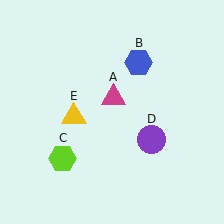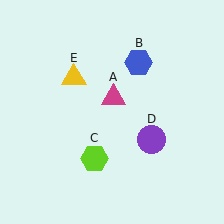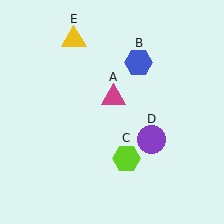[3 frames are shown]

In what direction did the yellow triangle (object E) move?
The yellow triangle (object E) moved up.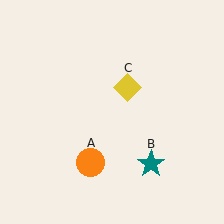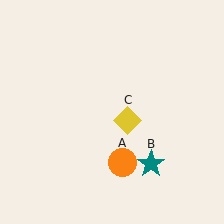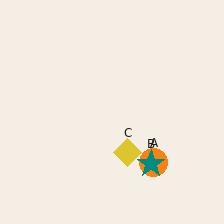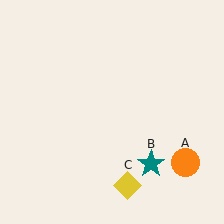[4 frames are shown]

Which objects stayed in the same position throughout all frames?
Teal star (object B) remained stationary.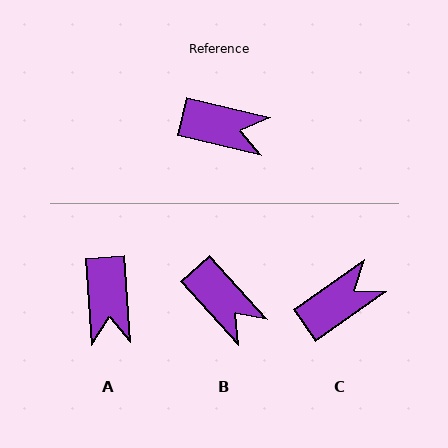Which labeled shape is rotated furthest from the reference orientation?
A, about 73 degrees away.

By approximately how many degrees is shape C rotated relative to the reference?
Approximately 48 degrees counter-clockwise.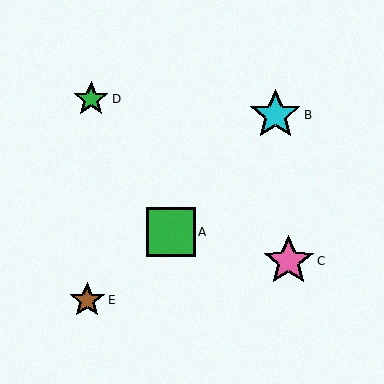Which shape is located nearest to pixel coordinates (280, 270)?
The pink star (labeled C) at (289, 261) is nearest to that location.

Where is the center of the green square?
The center of the green square is at (171, 232).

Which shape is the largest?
The pink star (labeled C) is the largest.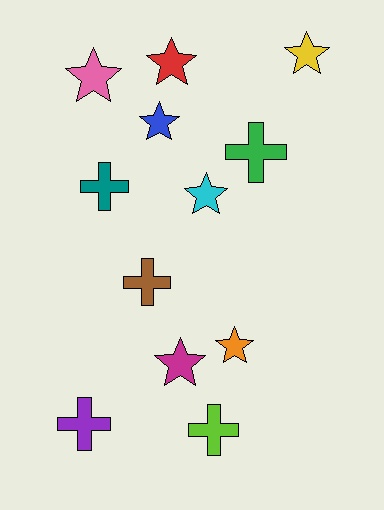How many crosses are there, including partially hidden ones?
There are 5 crosses.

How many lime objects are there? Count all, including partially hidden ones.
There is 1 lime object.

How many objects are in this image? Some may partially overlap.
There are 12 objects.